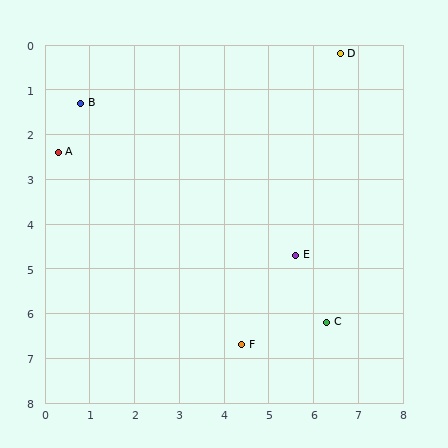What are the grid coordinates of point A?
Point A is at approximately (0.3, 2.4).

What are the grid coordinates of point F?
Point F is at approximately (4.4, 6.7).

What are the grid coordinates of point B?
Point B is at approximately (0.8, 1.3).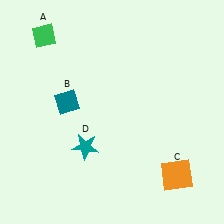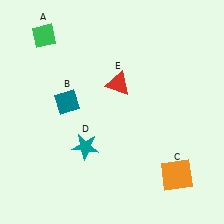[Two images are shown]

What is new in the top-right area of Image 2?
A red triangle (E) was added in the top-right area of Image 2.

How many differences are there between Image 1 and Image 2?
There is 1 difference between the two images.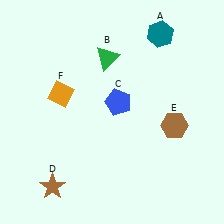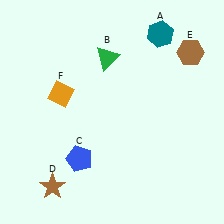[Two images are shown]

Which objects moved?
The objects that moved are: the blue pentagon (C), the brown hexagon (E).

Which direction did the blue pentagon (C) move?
The blue pentagon (C) moved down.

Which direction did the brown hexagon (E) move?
The brown hexagon (E) moved up.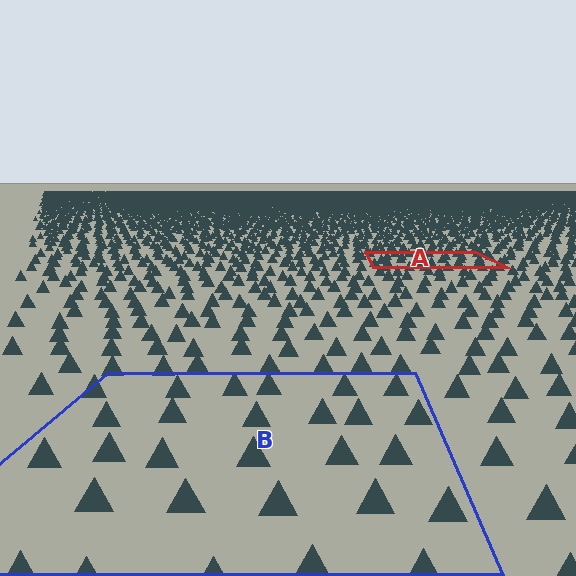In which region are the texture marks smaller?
The texture marks are smaller in region A, because it is farther away.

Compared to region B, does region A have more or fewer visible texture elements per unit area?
Region A has more texture elements per unit area — they are packed more densely because it is farther away.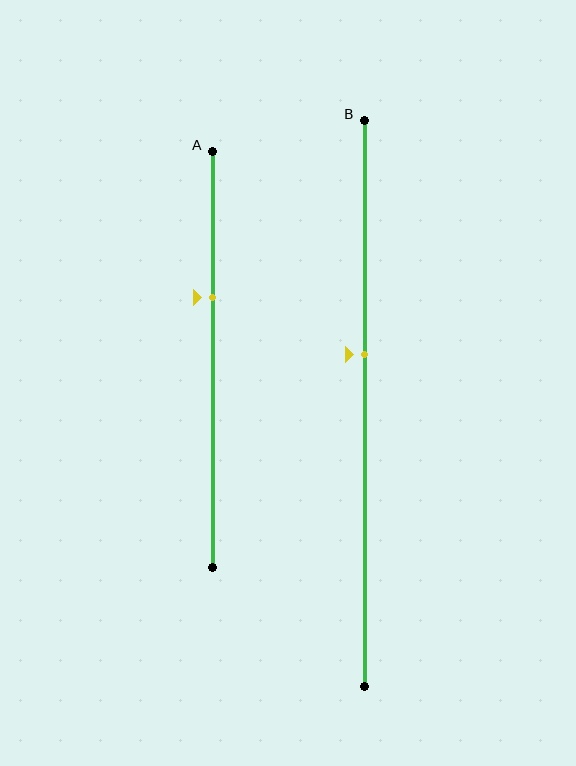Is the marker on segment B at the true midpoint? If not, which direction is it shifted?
No, the marker on segment B is shifted upward by about 9% of the segment length.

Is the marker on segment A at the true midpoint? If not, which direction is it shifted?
No, the marker on segment A is shifted upward by about 15% of the segment length.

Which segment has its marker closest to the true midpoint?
Segment B has its marker closest to the true midpoint.